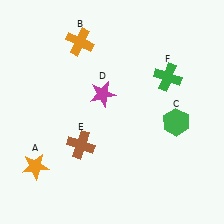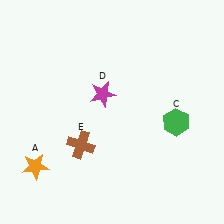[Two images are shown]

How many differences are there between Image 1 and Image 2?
There are 2 differences between the two images.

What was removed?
The green cross (F), the orange cross (B) were removed in Image 2.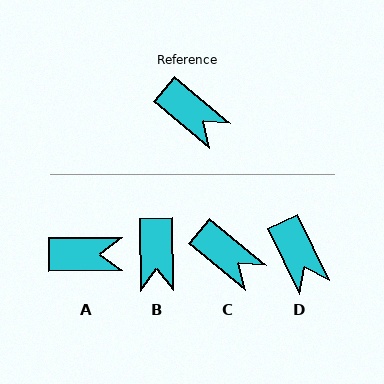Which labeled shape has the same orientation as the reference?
C.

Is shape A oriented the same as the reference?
No, it is off by about 40 degrees.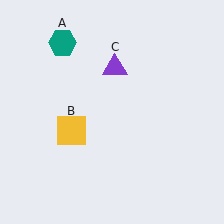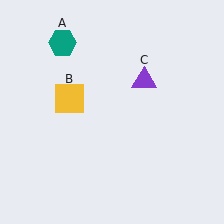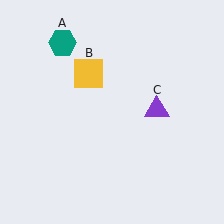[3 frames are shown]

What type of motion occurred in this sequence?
The yellow square (object B), purple triangle (object C) rotated clockwise around the center of the scene.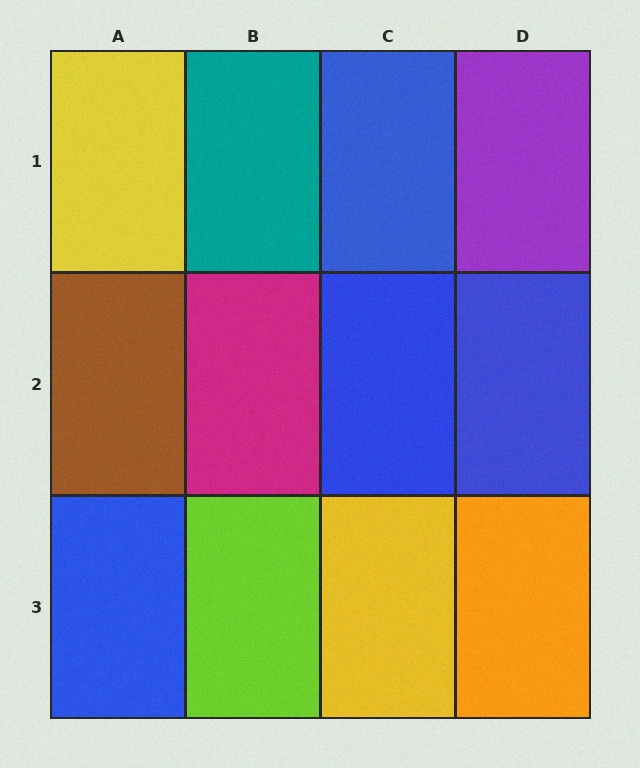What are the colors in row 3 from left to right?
Blue, lime, yellow, orange.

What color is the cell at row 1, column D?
Purple.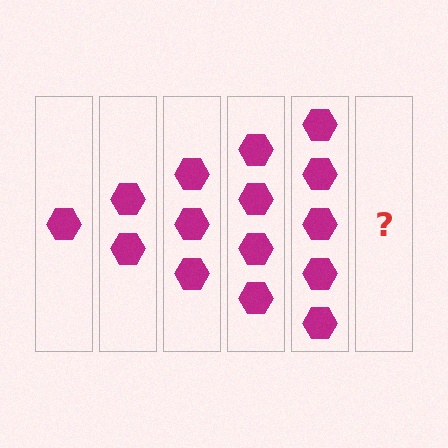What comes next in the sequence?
The next element should be 6 hexagons.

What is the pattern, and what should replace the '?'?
The pattern is that each step adds one more hexagon. The '?' should be 6 hexagons.